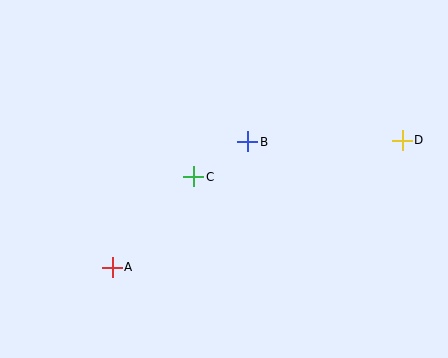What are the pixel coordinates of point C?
Point C is at (194, 177).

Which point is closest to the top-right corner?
Point D is closest to the top-right corner.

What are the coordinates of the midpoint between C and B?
The midpoint between C and B is at (221, 159).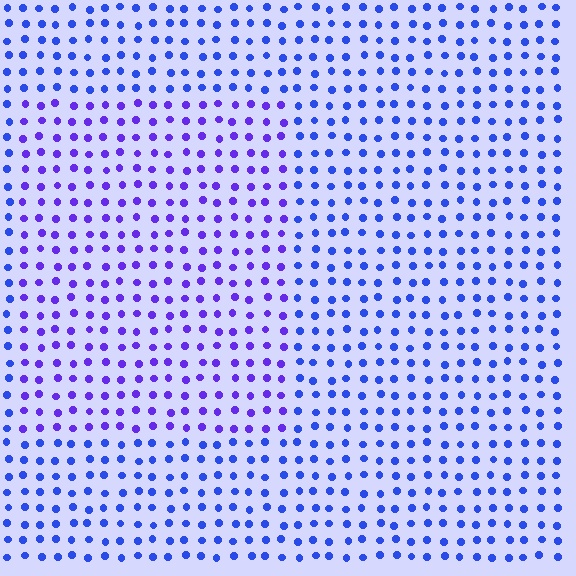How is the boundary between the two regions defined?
The boundary is defined purely by a slight shift in hue (about 30 degrees). Spacing, size, and orientation are identical on both sides.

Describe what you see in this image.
The image is filled with small blue elements in a uniform arrangement. A rectangle-shaped region is visible where the elements are tinted to a slightly different hue, forming a subtle color boundary.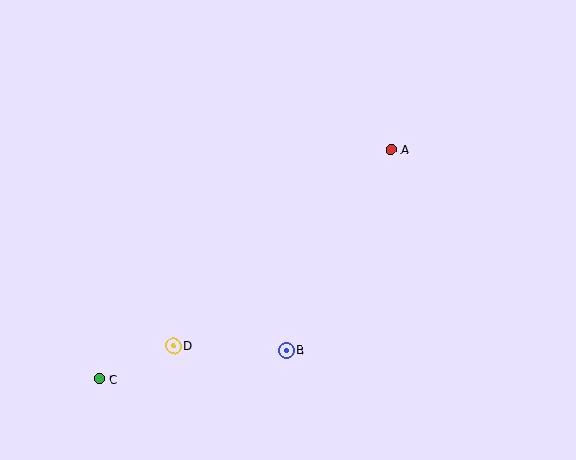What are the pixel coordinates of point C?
Point C is at (99, 379).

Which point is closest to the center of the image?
Point B at (287, 350) is closest to the center.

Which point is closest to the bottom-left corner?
Point C is closest to the bottom-left corner.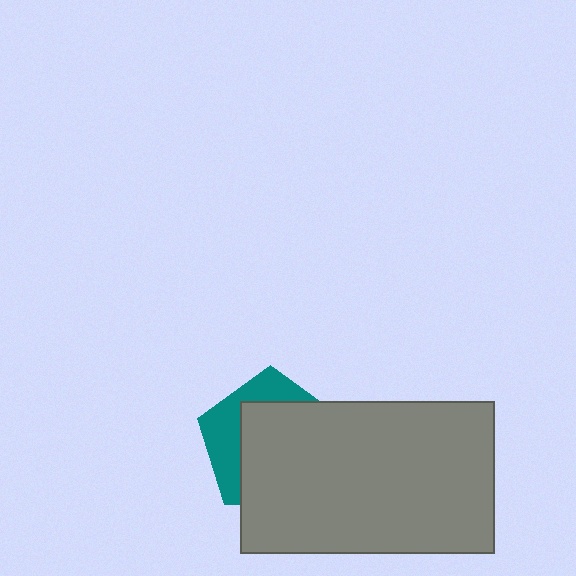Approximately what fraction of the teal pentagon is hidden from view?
Roughly 66% of the teal pentagon is hidden behind the gray rectangle.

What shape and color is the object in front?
The object in front is a gray rectangle.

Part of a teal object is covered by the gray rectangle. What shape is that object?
It is a pentagon.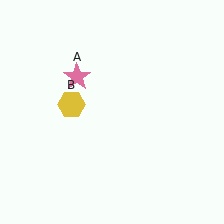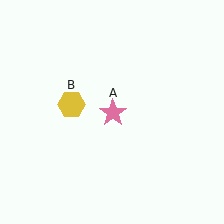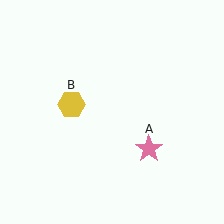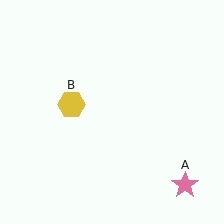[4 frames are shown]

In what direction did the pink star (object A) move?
The pink star (object A) moved down and to the right.